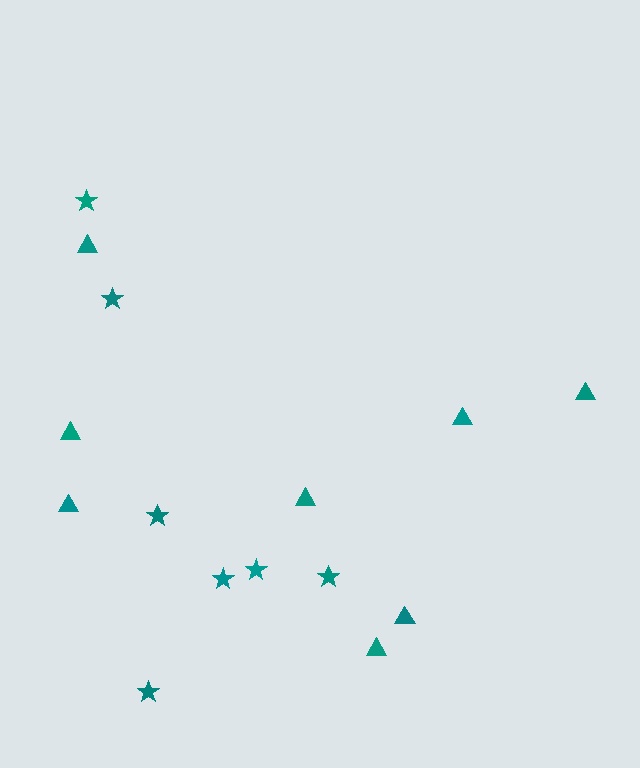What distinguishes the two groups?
There are 2 groups: one group of triangles (8) and one group of stars (7).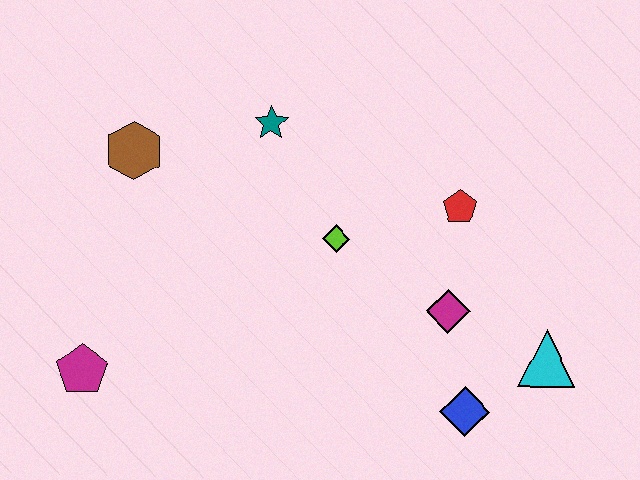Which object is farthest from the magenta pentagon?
The cyan triangle is farthest from the magenta pentagon.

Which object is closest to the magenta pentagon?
The brown hexagon is closest to the magenta pentagon.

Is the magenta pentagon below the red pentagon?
Yes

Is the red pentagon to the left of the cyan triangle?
Yes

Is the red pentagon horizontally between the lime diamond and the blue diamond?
Yes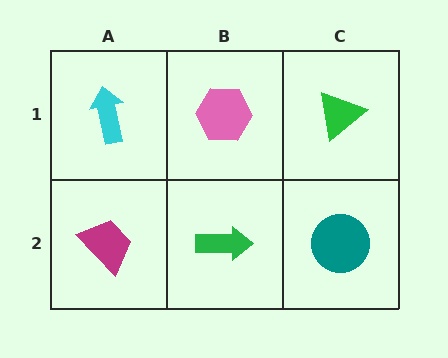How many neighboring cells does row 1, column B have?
3.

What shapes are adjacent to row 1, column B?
A green arrow (row 2, column B), a cyan arrow (row 1, column A), a green triangle (row 1, column C).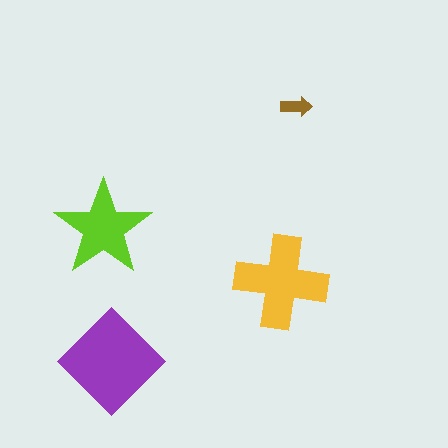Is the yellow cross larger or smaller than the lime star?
Larger.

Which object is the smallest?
The brown arrow.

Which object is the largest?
The purple diamond.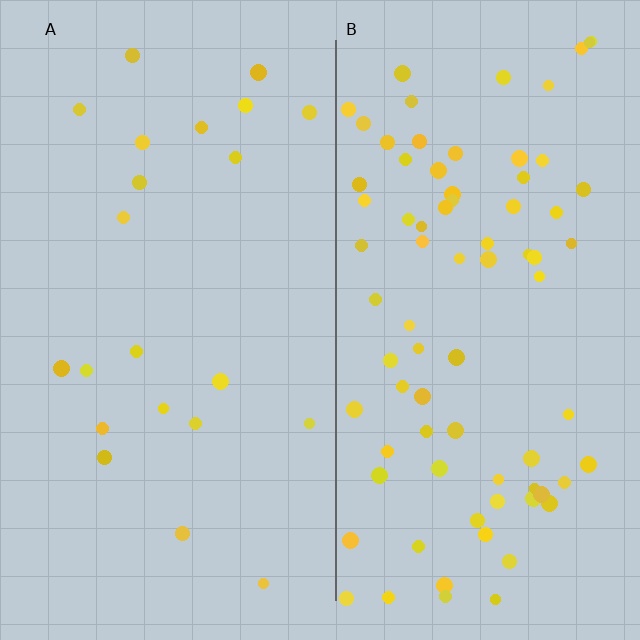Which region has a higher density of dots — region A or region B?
B (the right).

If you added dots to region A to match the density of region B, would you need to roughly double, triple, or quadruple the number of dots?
Approximately quadruple.